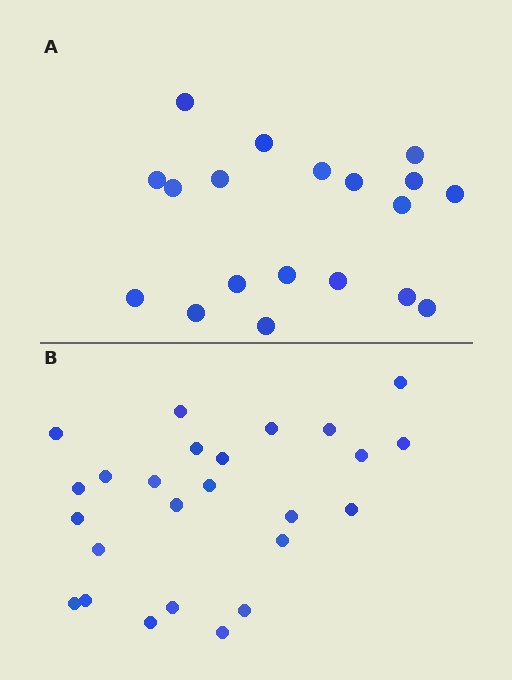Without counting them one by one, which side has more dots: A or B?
Region B (the bottom region) has more dots.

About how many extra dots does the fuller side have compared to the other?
Region B has about 6 more dots than region A.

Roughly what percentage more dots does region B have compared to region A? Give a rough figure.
About 30% more.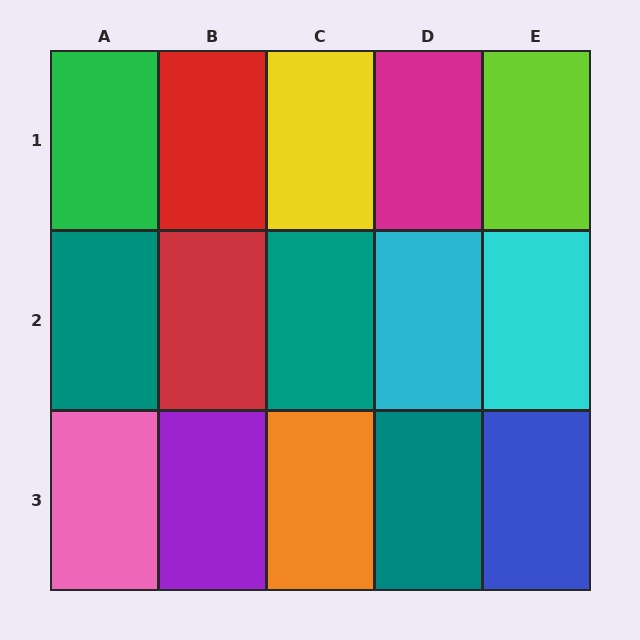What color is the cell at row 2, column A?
Teal.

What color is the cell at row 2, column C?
Teal.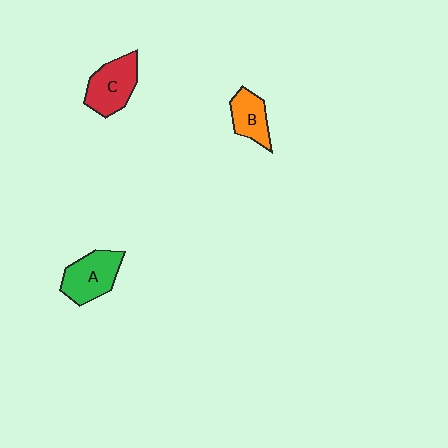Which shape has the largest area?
Shape A (green).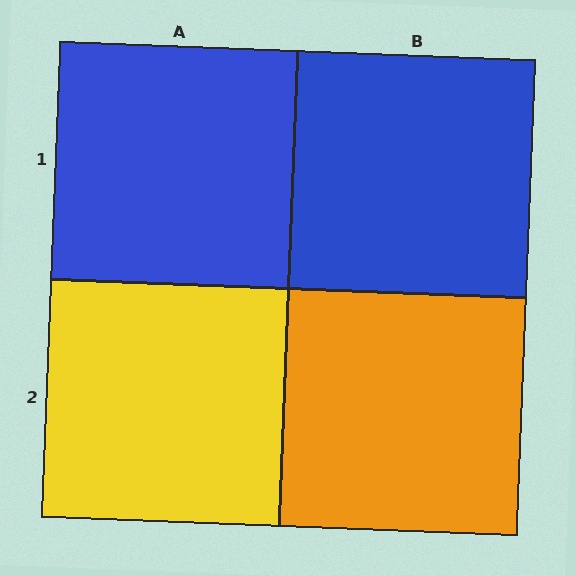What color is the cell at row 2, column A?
Yellow.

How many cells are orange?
1 cell is orange.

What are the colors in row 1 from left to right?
Blue, blue.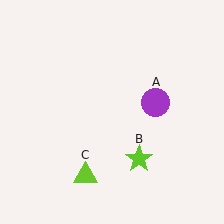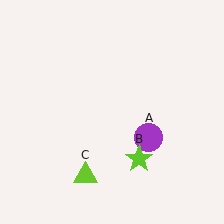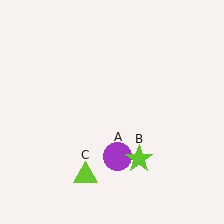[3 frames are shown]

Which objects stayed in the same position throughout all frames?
Lime star (object B) and lime triangle (object C) remained stationary.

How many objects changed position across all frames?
1 object changed position: purple circle (object A).